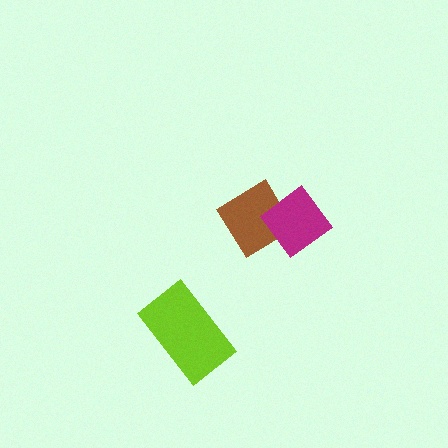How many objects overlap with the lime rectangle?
0 objects overlap with the lime rectangle.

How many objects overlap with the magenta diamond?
1 object overlaps with the magenta diamond.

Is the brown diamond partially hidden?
Yes, it is partially covered by another shape.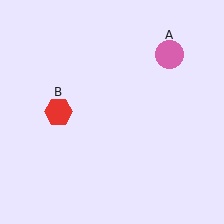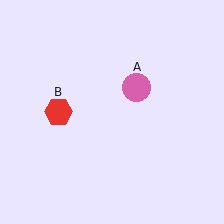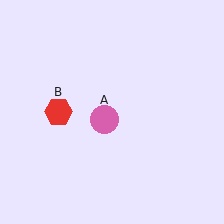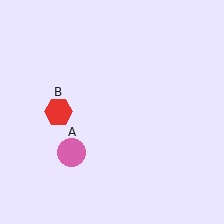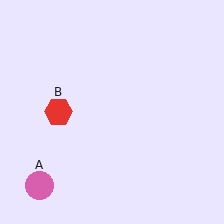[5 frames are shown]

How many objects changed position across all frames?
1 object changed position: pink circle (object A).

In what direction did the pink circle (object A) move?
The pink circle (object A) moved down and to the left.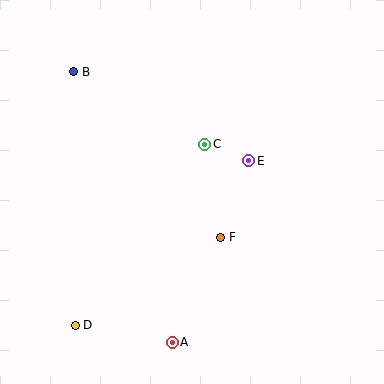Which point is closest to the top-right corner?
Point E is closest to the top-right corner.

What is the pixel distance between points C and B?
The distance between C and B is 150 pixels.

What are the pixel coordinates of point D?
Point D is at (75, 325).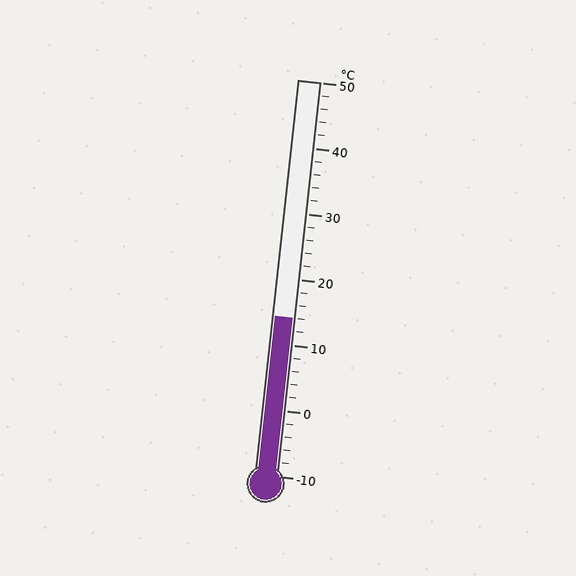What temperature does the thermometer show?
The thermometer shows approximately 14°C.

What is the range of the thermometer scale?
The thermometer scale ranges from -10°C to 50°C.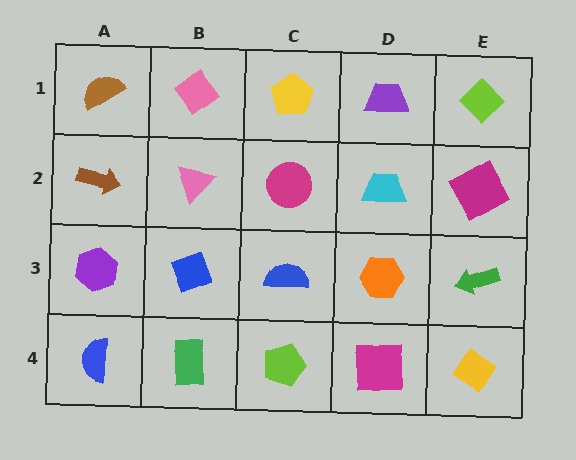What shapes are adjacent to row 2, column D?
A purple trapezoid (row 1, column D), an orange hexagon (row 3, column D), a magenta circle (row 2, column C), a magenta square (row 2, column E).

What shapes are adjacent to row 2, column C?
A yellow pentagon (row 1, column C), a blue semicircle (row 3, column C), a pink triangle (row 2, column B), a cyan trapezoid (row 2, column D).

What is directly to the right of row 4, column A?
A green rectangle.